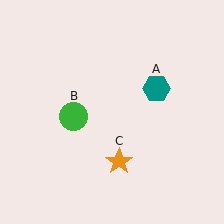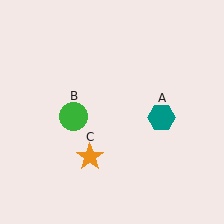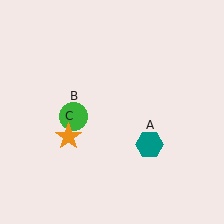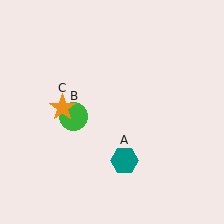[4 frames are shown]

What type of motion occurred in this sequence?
The teal hexagon (object A), orange star (object C) rotated clockwise around the center of the scene.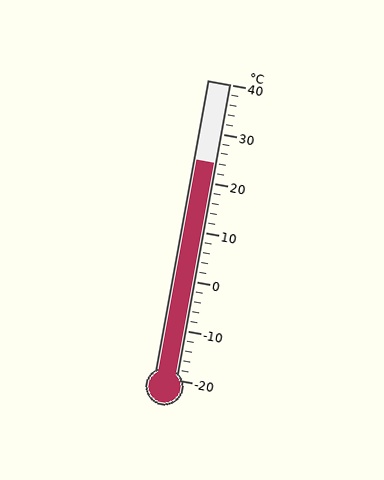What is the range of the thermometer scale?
The thermometer scale ranges from -20°C to 40°C.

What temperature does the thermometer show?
The thermometer shows approximately 24°C.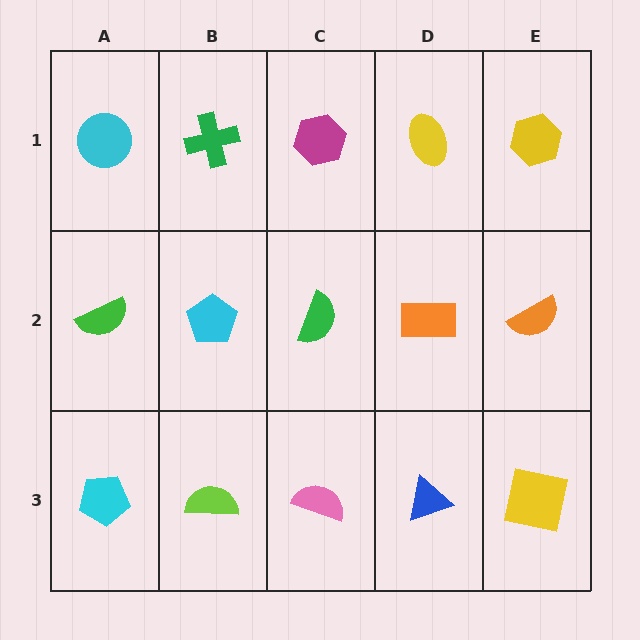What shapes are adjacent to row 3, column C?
A green semicircle (row 2, column C), a lime semicircle (row 3, column B), a blue triangle (row 3, column D).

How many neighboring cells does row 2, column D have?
4.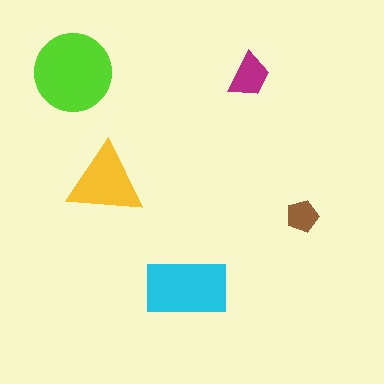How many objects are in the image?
There are 5 objects in the image.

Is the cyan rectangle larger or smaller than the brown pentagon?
Larger.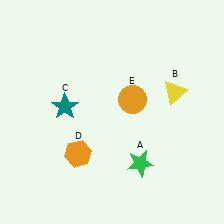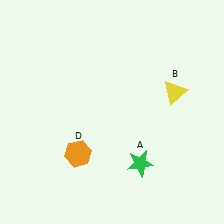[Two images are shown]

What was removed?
The orange circle (E), the teal star (C) were removed in Image 2.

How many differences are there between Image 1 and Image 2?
There are 2 differences between the two images.